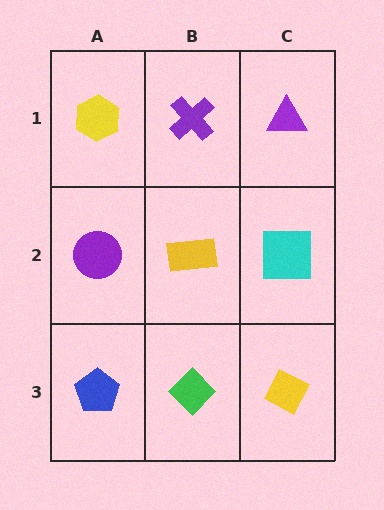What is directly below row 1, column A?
A purple circle.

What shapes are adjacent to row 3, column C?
A cyan square (row 2, column C), a green diamond (row 3, column B).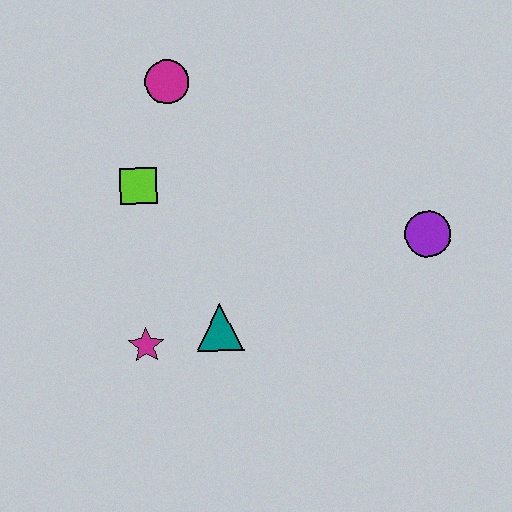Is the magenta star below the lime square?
Yes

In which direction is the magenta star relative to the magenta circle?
The magenta star is below the magenta circle.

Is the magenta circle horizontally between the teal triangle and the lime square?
Yes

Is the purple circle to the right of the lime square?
Yes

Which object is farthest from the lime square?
The purple circle is farthest from the lime square.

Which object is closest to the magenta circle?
The lime square is closest to the magenta circle.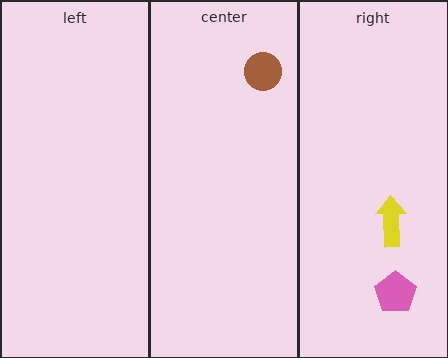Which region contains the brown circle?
The center region.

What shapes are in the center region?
The brown circle.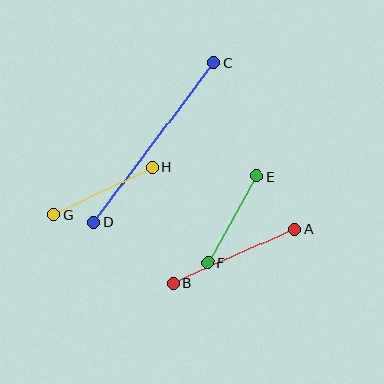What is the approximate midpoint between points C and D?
The midpoint is at approximately (153, 143) pixels.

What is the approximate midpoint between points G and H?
The midpoint is at approximately (103, 191) pixels.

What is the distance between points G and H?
The distance is approximately 110 pixels.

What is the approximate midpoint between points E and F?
The midpoint is at approximately (232, 220) pixels.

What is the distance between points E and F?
The distance is approximately 99 pixels.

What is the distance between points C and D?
The distance is approximately 200 pixels.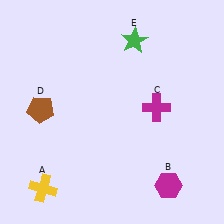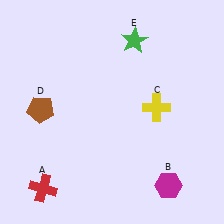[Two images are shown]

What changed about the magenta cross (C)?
In Image 1, C is magenta. In Image 2, it changed to yellow.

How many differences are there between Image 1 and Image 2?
There are 2 differences between the two images.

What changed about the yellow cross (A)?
In Image 1, A is yellow. In Image 2, it changed to red.